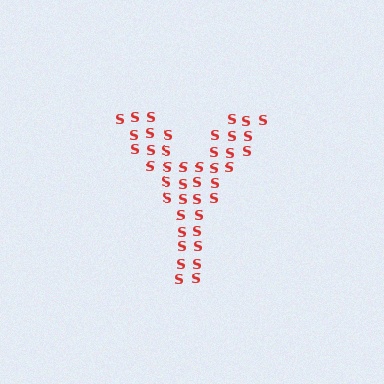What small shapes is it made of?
It is made of small letter S's.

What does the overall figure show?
The overall figure shows the letter Y.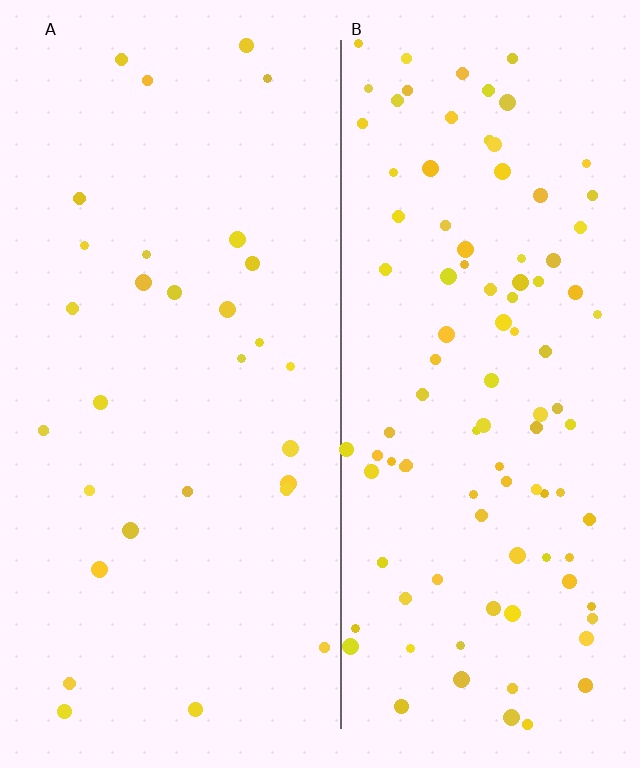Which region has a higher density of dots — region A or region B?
B (the right).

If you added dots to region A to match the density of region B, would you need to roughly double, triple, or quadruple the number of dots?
Approximately triple.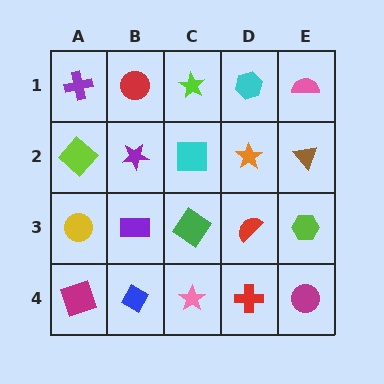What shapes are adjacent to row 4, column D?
A red semicircle (row 3, column D), a pink star (row 4, column C), a magenta circle (row 4, column E).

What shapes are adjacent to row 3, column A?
A lime diamond (row 2, column A), a magenta square (row 4, column A), a purple rectangle (row 3, column B).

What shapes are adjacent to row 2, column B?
A red circle (row 1, column B), a purple rectangle (row 3, column B), a lime diamond (row 2, column A), a cyan square (row 2, column C).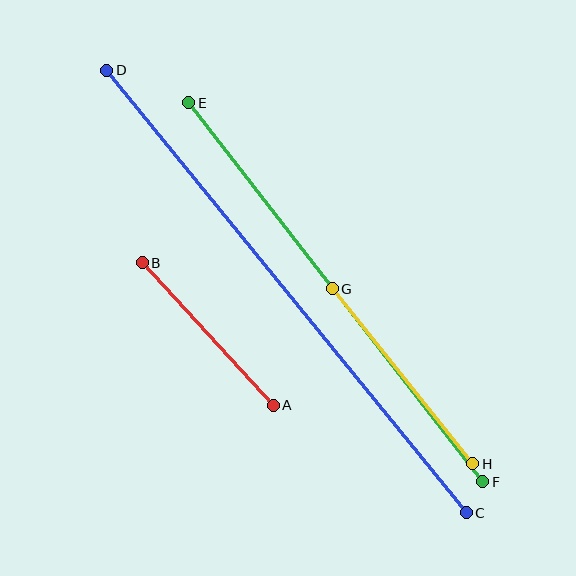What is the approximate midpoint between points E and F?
The midpoint is at approximately (336, 292) pixels.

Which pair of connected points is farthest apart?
Points C and D are farthest apart.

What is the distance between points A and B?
The distance is approximately 194 pixels.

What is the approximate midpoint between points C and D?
The midpoint is at approximately (287, 291) pixels.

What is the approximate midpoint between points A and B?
The midpoint is at approximately (208, 334) pixels.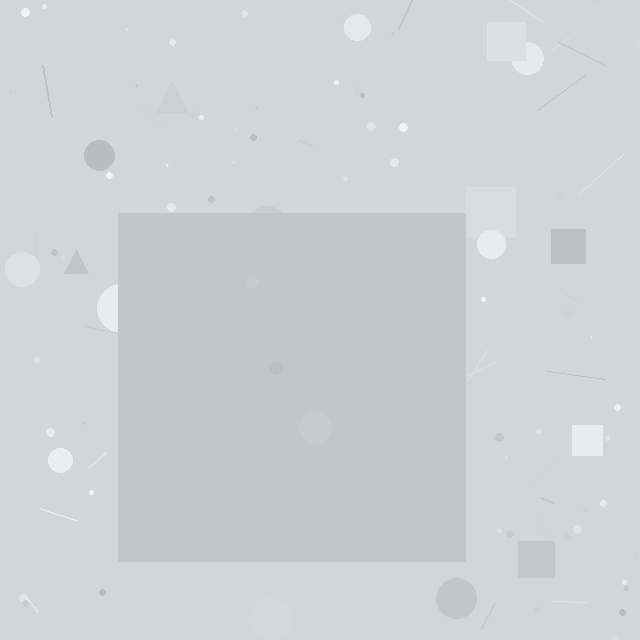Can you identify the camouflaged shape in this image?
The camouflaged shape is a square.